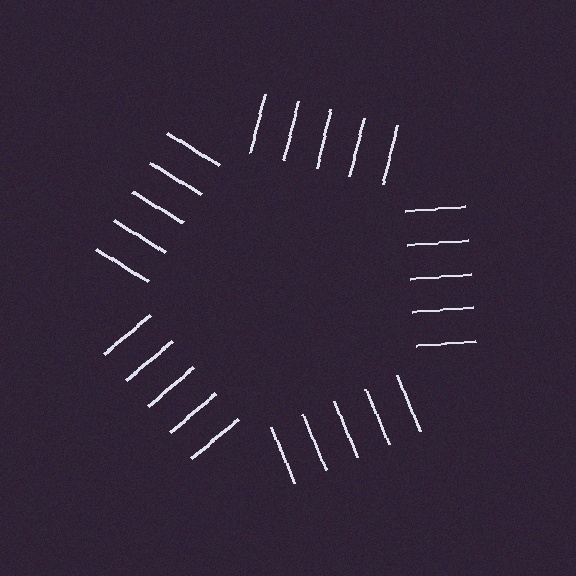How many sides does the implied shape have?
5 sides — the line-ends trace a pentagon.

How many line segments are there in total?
25 — 5 along each of the 5 edges.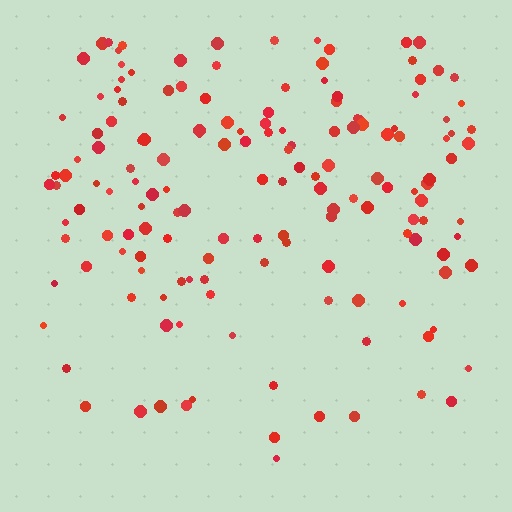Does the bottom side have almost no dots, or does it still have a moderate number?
Still a moderate number, just noticeably fewer than the top.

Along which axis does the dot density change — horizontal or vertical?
Vertical.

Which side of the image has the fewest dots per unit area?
The bottom.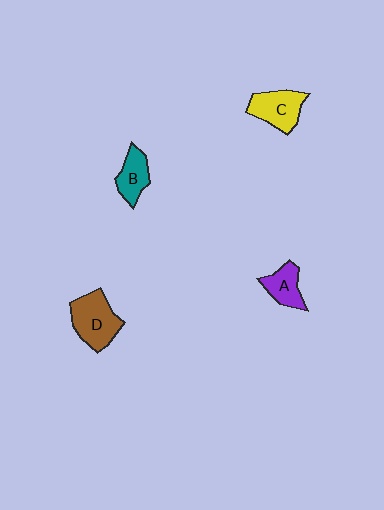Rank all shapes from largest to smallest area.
From largest to smallest: D (brown), C (yellow), B (teal), A (purple).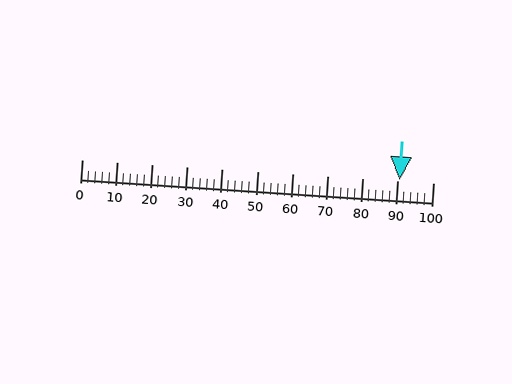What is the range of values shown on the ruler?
The ruler shows values from 0 to 100.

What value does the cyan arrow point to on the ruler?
The cyan arrow points to approximately 90.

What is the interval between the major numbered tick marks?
The major tick marks are spaced 10 units apart.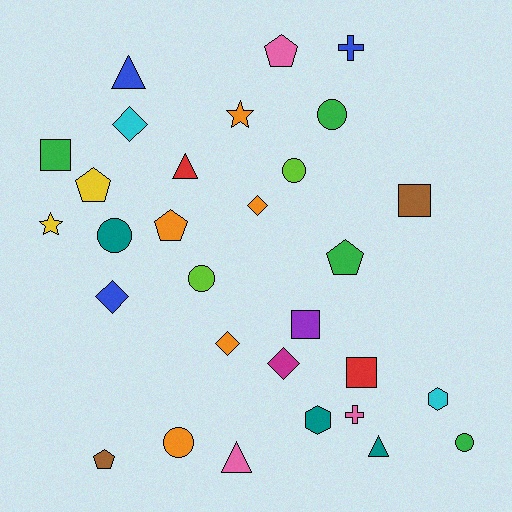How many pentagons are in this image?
There are 5 pentagons.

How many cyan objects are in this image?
There are 2 cyan objects.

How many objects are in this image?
There are 30 objects.